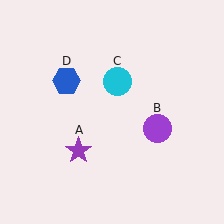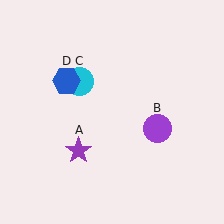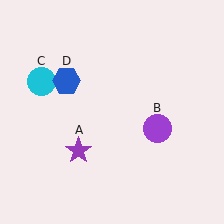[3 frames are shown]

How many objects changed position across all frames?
1 object changed position: cyan circle (object C).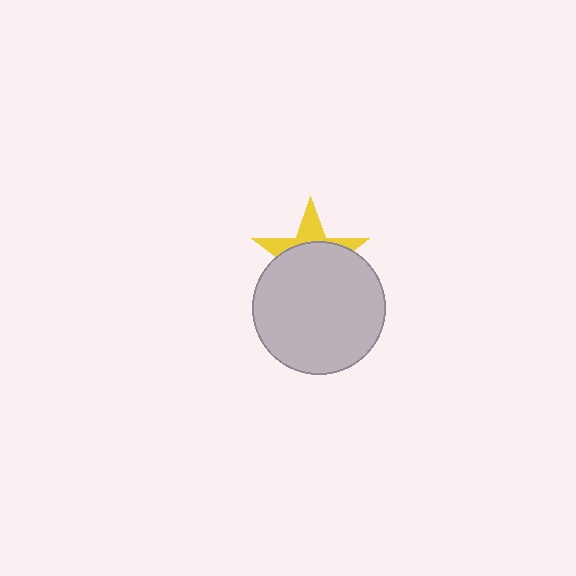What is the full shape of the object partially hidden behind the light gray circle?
The partially hidden object is a yellow star.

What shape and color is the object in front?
The object in front is a light gray circle.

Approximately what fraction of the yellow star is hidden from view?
Roughly 65% of the yellow star is hidden behind the light gray circle.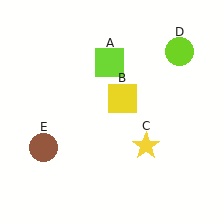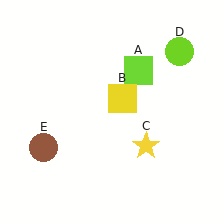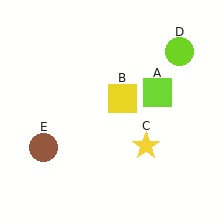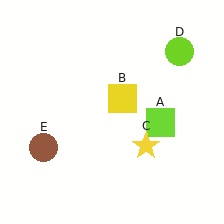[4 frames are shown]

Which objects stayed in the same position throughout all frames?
Yellow square (object B) and yellow star (object C) and lime circle (object D) and brown circle (object E) remained stationary.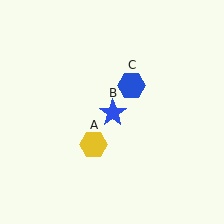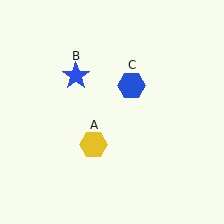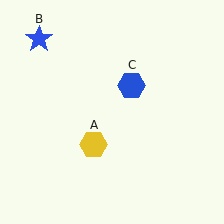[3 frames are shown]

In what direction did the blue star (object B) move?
The blue star (object B) moved up and to the left.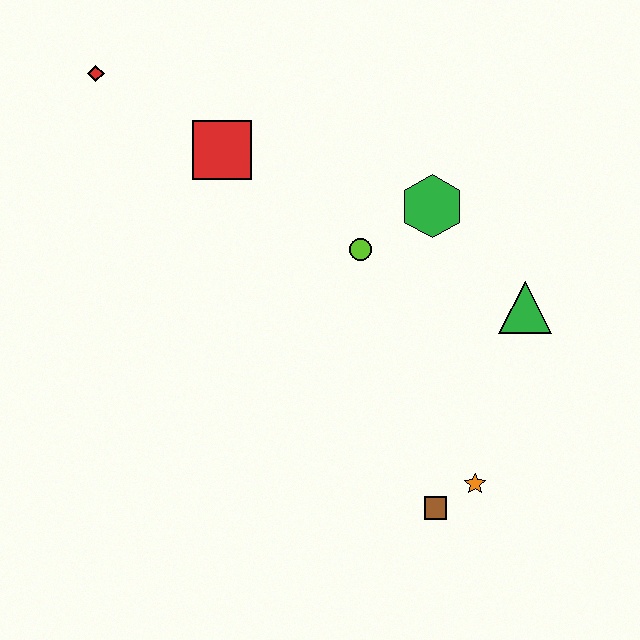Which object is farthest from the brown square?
The red diamond is farthest from the brown square.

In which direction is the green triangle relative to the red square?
The green triangle is to the right of the red square.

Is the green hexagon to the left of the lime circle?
No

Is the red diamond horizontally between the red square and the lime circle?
No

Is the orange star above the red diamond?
No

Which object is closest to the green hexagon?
The lime circle is closest to the green hexagon.